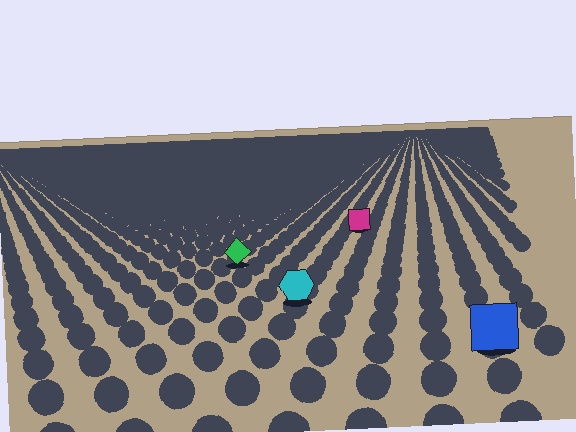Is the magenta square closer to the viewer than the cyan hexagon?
No. The cyan hexagon is closer — you can tell from the texture gradient: the ground texture is coarser near it.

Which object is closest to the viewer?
The blue square is closest. The texture marks near it are larger and more spread out.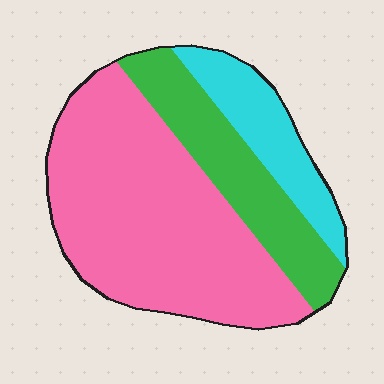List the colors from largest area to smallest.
From largest to smallest: pink, green, cyan.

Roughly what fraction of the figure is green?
Green covers around 25% of the figure.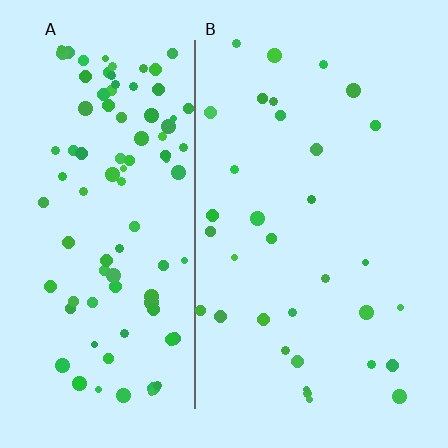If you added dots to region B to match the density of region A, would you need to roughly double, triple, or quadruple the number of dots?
Approximately triple.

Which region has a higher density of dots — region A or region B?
A (the left).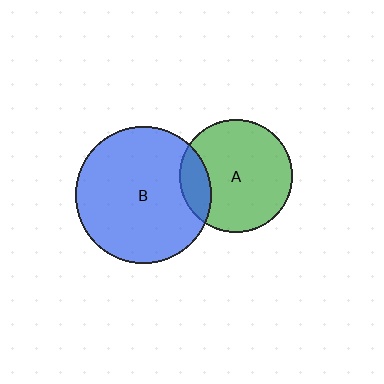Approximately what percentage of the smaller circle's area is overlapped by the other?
Approximately 15%.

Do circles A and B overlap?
Yes.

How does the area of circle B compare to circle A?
Approximately 1.5 times.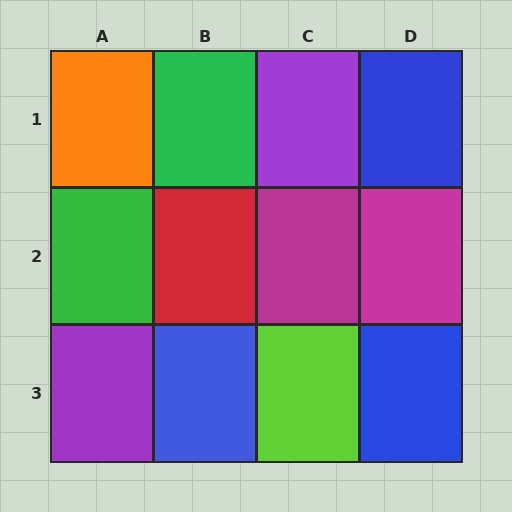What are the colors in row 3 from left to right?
Purple, blue, lime, blue.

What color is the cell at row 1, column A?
Orange.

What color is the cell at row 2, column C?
Magenta.